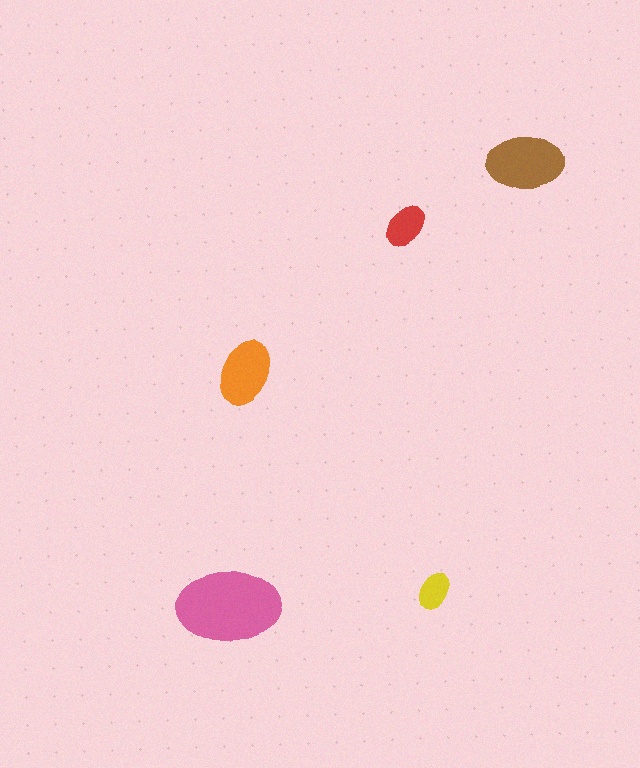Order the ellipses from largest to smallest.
the pink one, the brown one, the orange one, the red one, the yellow one.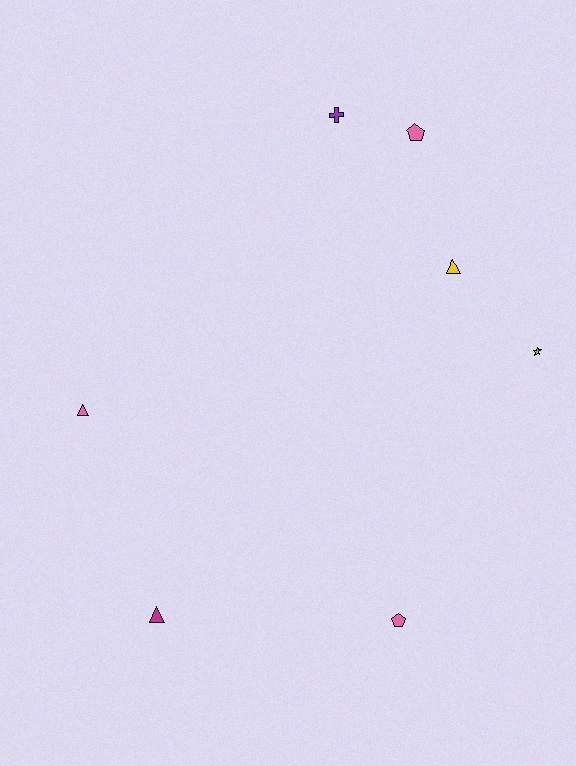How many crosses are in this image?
There is 1 cross.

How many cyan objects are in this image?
There are no cyan objects.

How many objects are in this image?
There are 7 objects.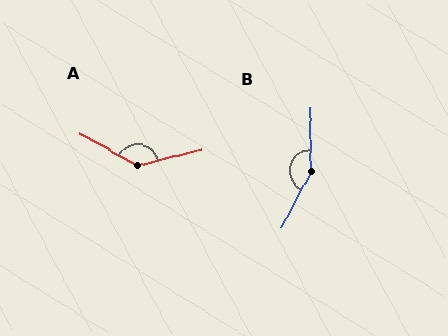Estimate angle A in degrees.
Approximately 137 degrees.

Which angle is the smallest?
A, at approximately 137 degrees.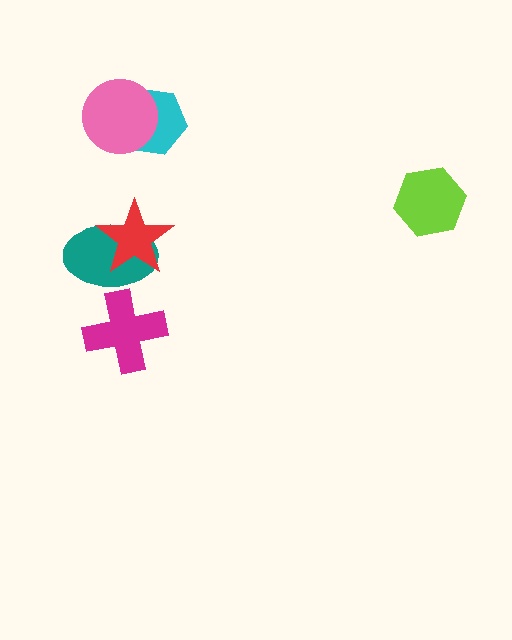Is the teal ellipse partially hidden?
Yes, it is partially covered by another shape.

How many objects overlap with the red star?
1 object overlaps with the red star.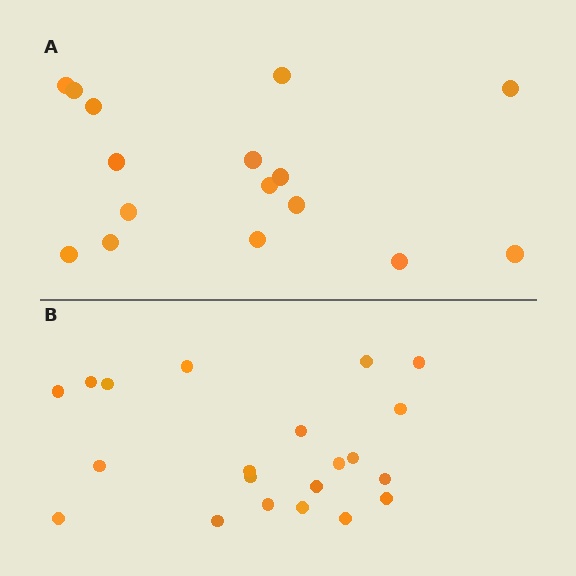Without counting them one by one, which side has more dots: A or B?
Region B (the bottom region) has more dots.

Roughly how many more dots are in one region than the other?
Region B has about 5 more dots than region A.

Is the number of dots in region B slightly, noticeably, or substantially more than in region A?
Region B has noticeably more, but not dramatically so. The ratio is roughly 1.3 to 1.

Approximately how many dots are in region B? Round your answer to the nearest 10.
About 20 dots. (The exact count is 21, which rounds to 20.)